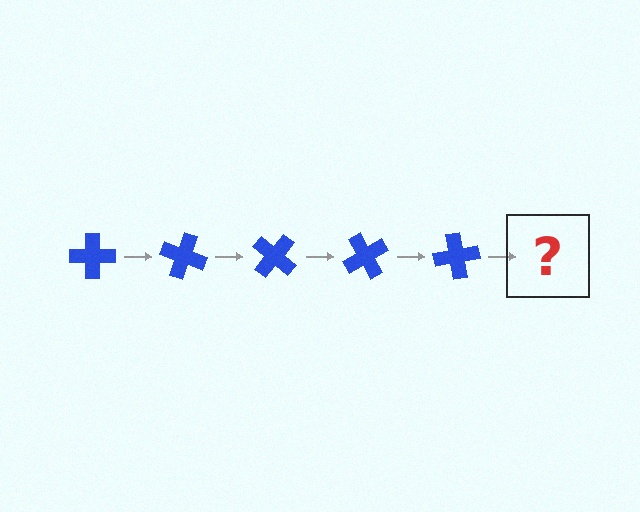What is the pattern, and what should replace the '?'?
The pattern is that the cross rotates 20 degrees each step. The '?' should be a blue cross rotated 100 degrees.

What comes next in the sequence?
The next element should be a blue cross rotated 100 degrees.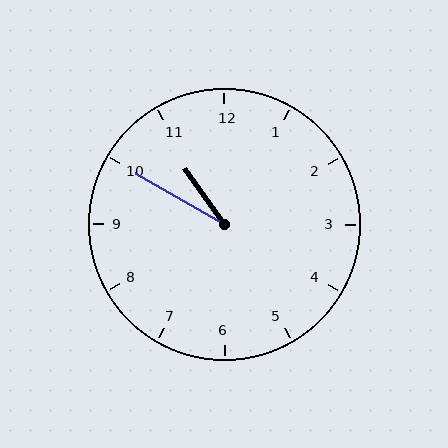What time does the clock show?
10:50.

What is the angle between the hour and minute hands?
Approximately 25 degrees.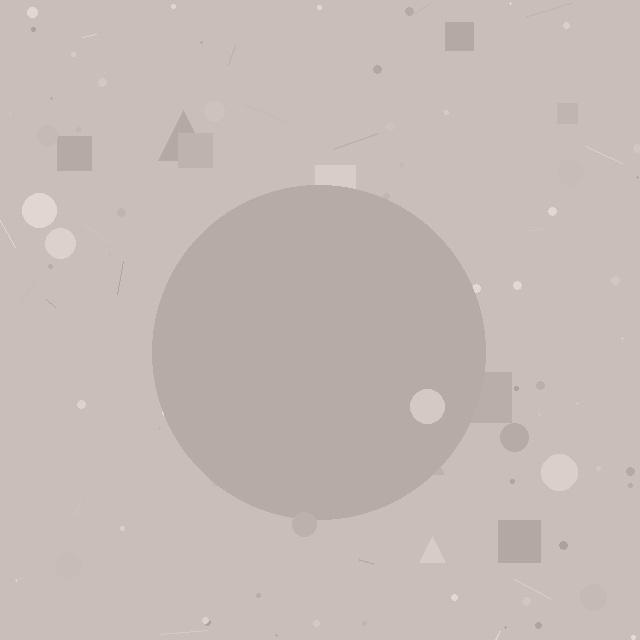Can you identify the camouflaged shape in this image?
The camouflaged shape is a circle.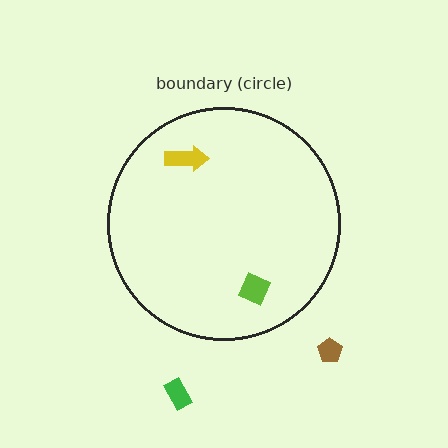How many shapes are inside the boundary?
2 inside, 2 outside.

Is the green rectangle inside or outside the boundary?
Outside.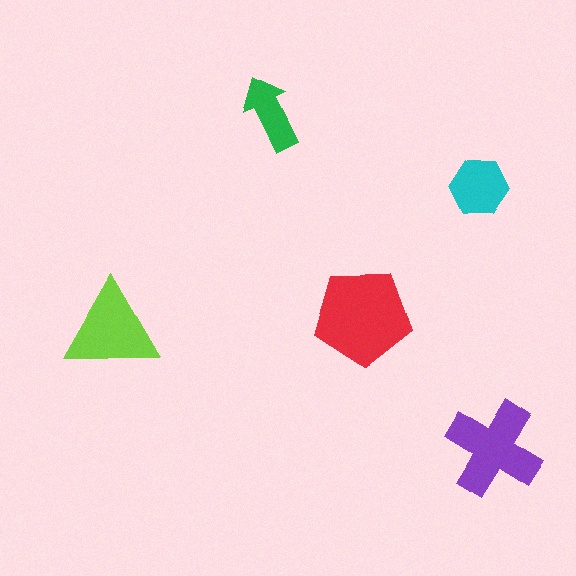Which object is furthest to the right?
The purple cross is rightmost.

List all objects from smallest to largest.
The green arrow, the cyan hexagon, the lime triangle, the purple cross, the red pentagon.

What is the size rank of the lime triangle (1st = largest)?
3rd.